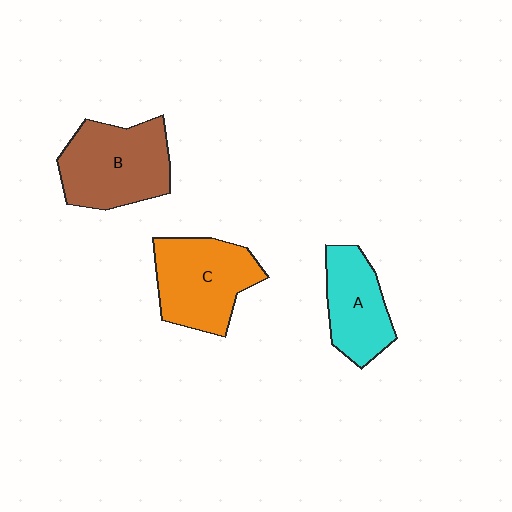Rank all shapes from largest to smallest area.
From largest to smallest: B (brown), C (orange), A (cyan).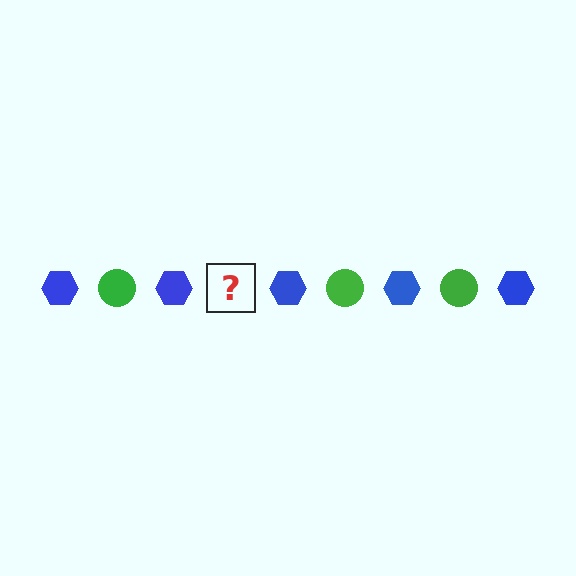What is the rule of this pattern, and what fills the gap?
The rule is that the pattern alternates between blue hexagon and green circle. The gap should be filled with a green circle.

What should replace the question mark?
The question mark should be replaced with a green circle.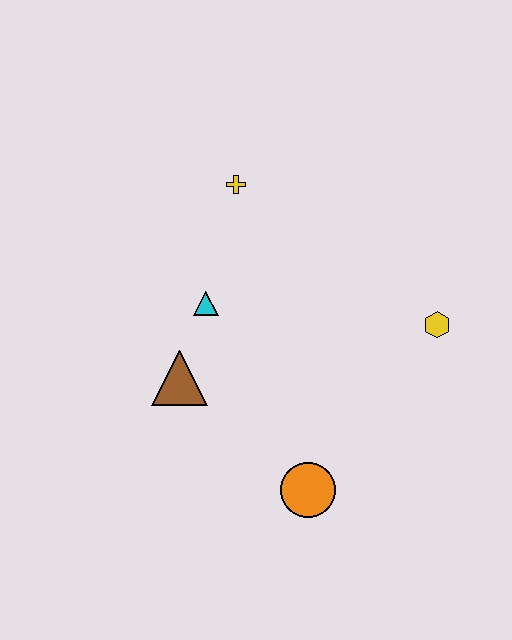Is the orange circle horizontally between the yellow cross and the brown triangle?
No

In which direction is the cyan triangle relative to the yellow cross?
The cyan triangle is below the yellow cross.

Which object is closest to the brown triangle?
The cyan triangle is closest to the brown triangle.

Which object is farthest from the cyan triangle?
The yellow hexagon is farthest from the cyan triangle.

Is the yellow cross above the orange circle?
Yes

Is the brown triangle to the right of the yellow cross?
No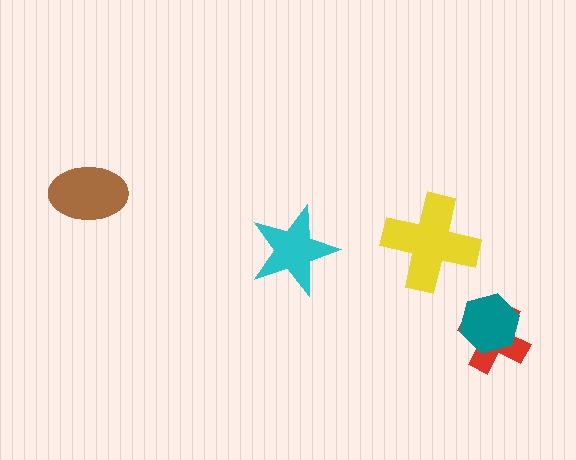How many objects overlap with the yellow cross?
0 objects overlap with the yellow cross.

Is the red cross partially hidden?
Yes, it is partially covered by another shape.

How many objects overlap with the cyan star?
0 objects overlap with the cyan star.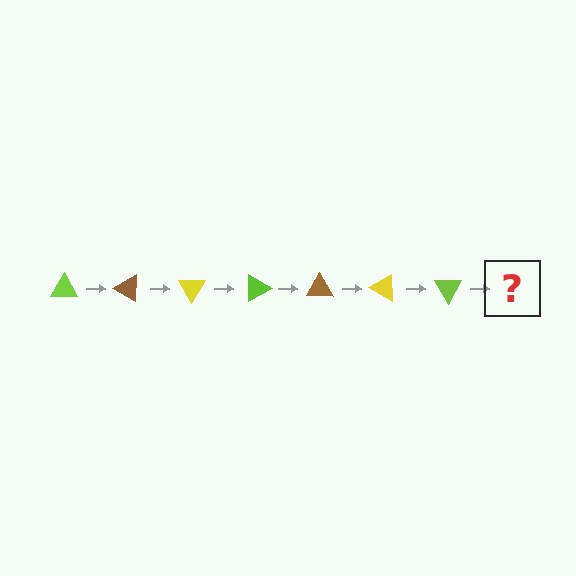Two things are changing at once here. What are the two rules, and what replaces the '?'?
The two rules are that it rotates 30 degrees each step and the color cycles through lime, brown, and yellow. The '?' should be a brown triangle, rotated 210 degrees from the start.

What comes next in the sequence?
The next element should be a brown triangle, rotated 210 degrees from the start.